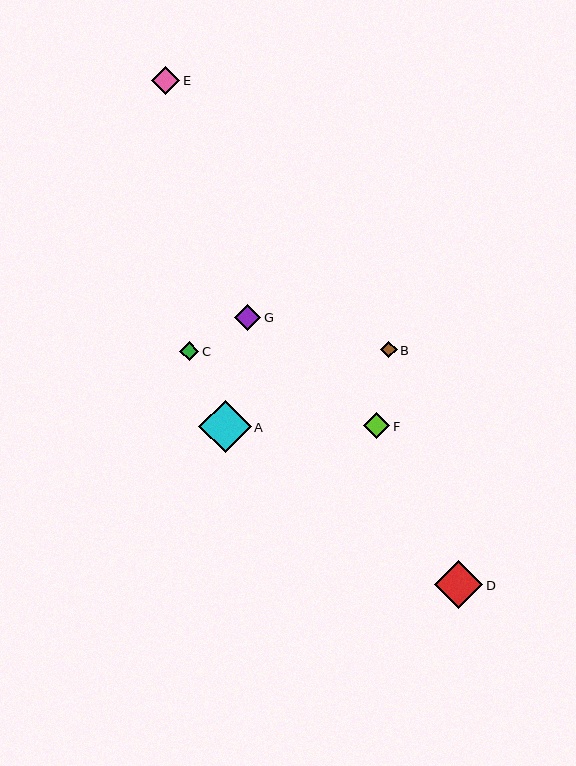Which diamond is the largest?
Diamond A is the largest with a size of approximately 52 pixels.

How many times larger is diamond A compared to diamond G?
Diamond A is approximately 2.0 times the size of diamond G.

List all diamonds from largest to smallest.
From largest to smallest: A, D, E, F, G, C, B.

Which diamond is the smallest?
Diamond B is the smallest with a size of approximately 17 pixels.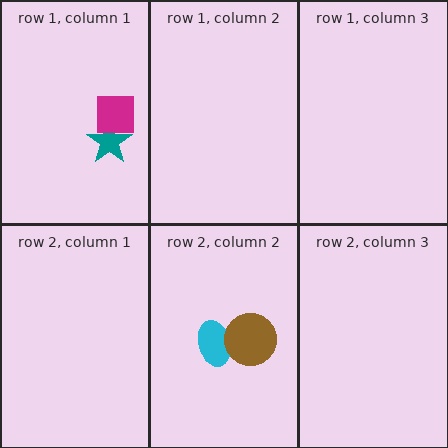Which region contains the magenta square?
The row 1, column 1 region.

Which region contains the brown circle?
The row 2, column 2 region.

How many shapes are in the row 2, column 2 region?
2.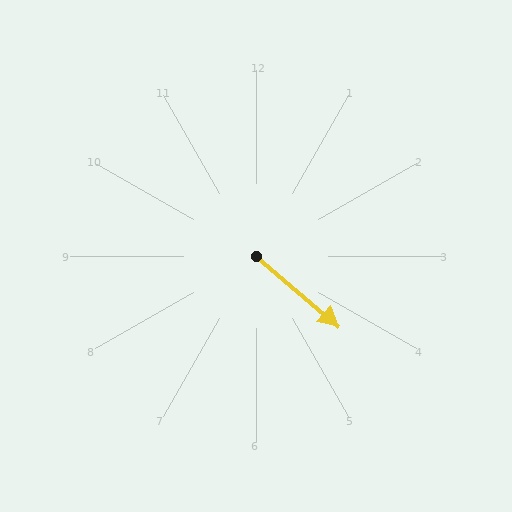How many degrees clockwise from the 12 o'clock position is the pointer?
Approximately 130 degrees.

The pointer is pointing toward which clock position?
Roughly 4 o'clock.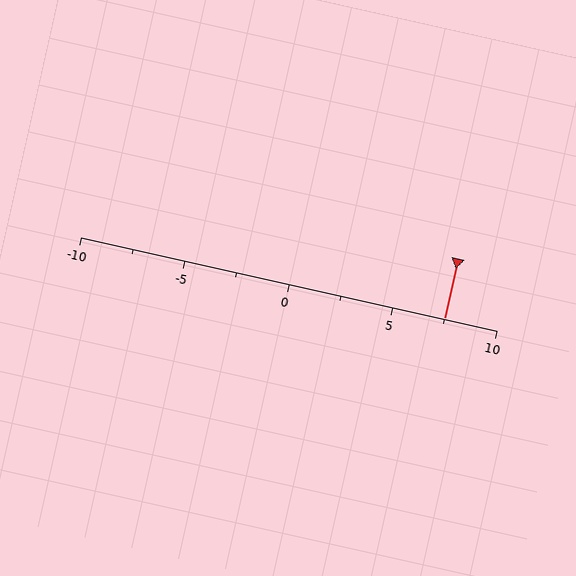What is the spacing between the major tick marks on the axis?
The major ticks are spaced 5 apart.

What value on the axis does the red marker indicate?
The marker indicates approximately 7.5.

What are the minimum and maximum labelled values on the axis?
The axis runs from -10 to 10.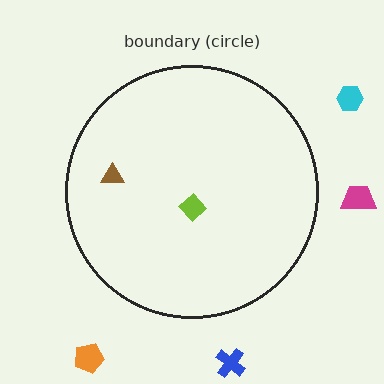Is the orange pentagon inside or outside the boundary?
Outside.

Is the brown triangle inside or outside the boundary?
Inside.